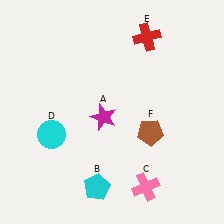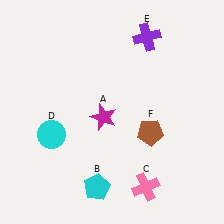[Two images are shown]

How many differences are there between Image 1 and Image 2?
There is 1 difference between the two images.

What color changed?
The cross (E) changed from red in Image 1 to purple in Image 2.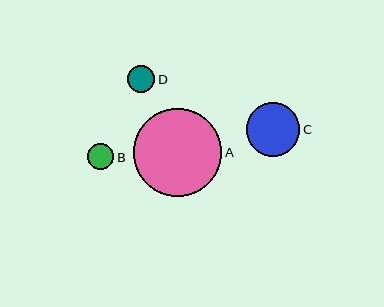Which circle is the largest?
Circle A is the largest with a size of approximately 88 pixels.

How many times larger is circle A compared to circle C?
Circle A is approximately 1.7 times the size of circle C.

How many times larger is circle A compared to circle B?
Circle A is approximately 3.3 times the size of circle B.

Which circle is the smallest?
Circle B is the smallest with a size of approximately 27 pixels.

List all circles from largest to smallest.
From largest to smallest: A, C, D, B.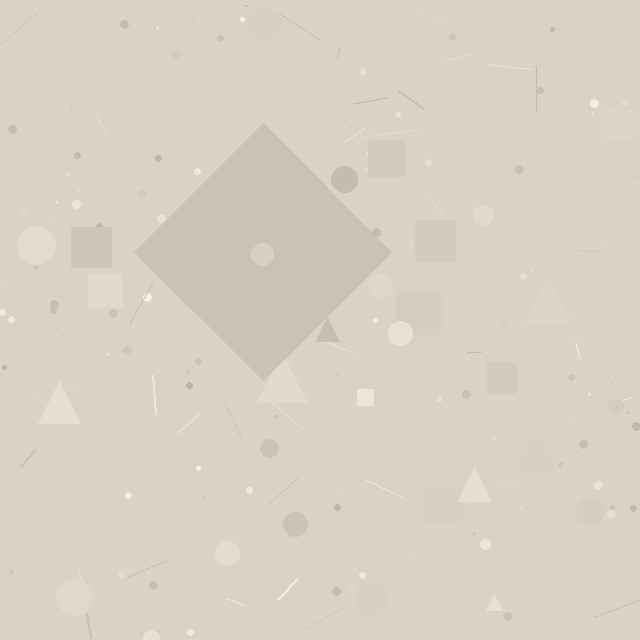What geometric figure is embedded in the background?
A diamond is embedded in the background.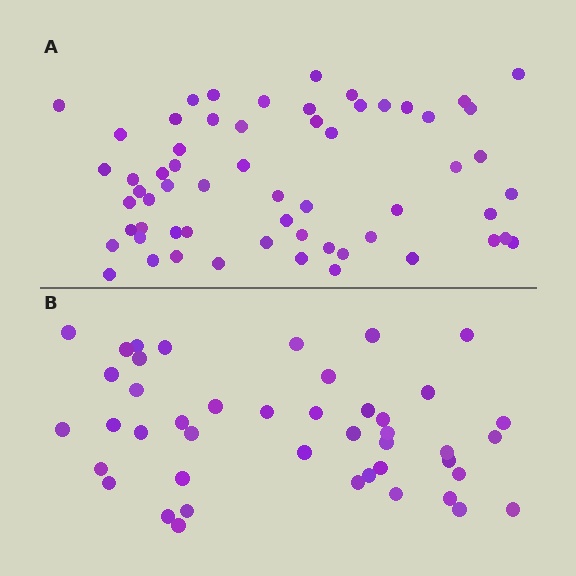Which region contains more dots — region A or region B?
Region A (the top region) has more dots.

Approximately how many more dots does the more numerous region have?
Region A has approximately 15 more dots than region B.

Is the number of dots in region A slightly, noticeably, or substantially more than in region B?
Region A has noticeably more, but not dramatically so. The ratio is roughly 1.4 to 1.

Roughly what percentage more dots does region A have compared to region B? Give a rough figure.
About 35% more.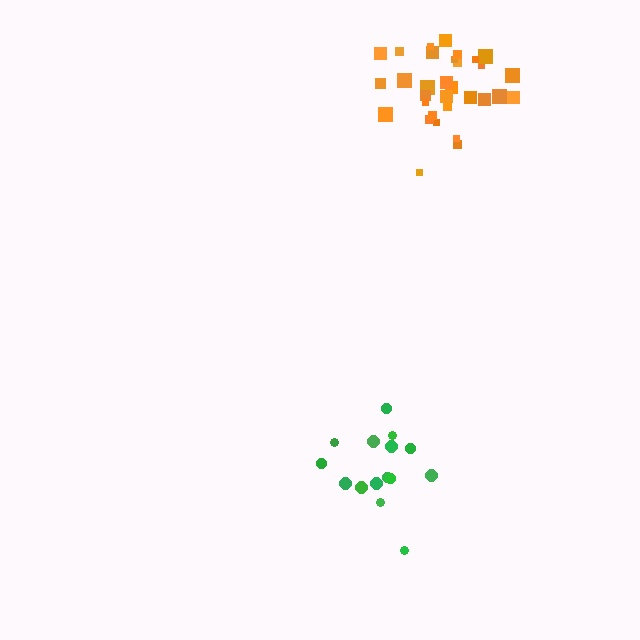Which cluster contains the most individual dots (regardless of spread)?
Orange (32).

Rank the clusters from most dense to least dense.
orange, green.